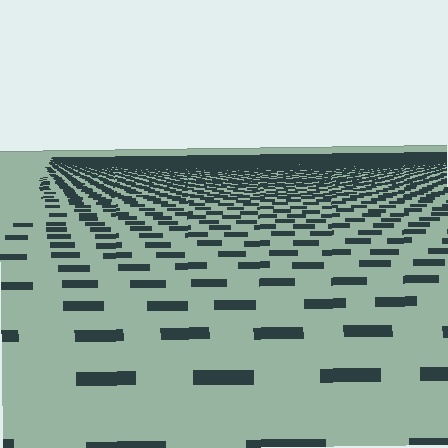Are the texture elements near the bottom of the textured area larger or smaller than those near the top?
Larger. Near the bottom, elements are closer to the viewer and appear at a bigger on-screen size.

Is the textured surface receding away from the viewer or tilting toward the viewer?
The surface is receding away from the viewer. Texture elements get smaller and denser toward the top.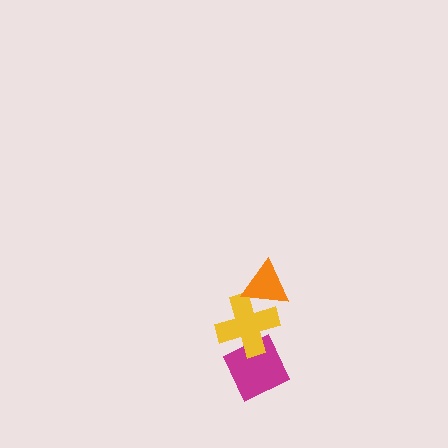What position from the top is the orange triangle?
The orange triangle is 1st from the top.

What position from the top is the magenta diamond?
The magenta diamond is 3rd from the top.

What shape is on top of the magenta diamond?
The yellow cross is on top of the magenta diamond.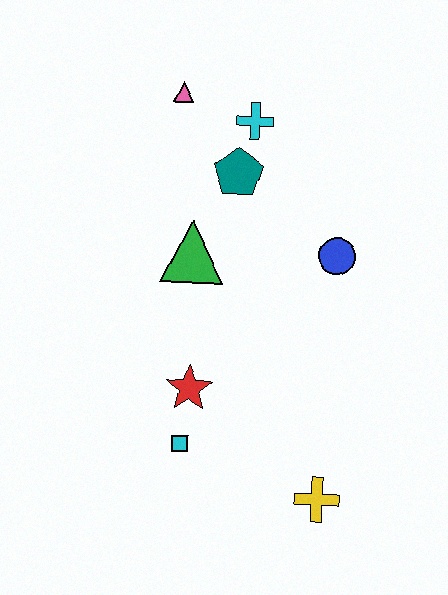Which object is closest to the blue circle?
The teal pentagon is closest to the blue circle.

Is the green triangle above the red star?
Yes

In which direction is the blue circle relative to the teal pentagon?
The blue circle is to the right of the teal pentagon.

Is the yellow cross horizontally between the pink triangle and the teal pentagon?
No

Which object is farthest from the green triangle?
The yellow cross is farthest from the green triangle.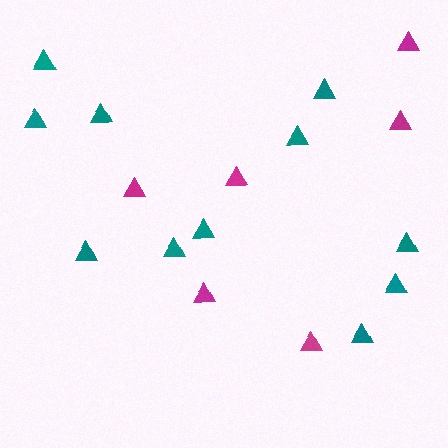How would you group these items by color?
There are 2 groups: one group of teal triangles (11) and one group of magenta triangles (6).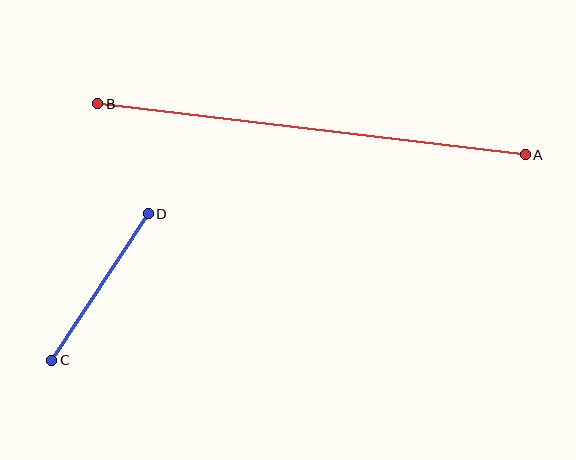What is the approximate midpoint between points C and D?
The midpoint is at approximately (100, 287) pixels.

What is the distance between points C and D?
The distance is approximately 176 pixels.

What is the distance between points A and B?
The distance is approximately 430 pixels.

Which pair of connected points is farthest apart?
Points A and B are farthest apart.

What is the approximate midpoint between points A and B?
The midpoint is at approximately (311, 129) pixels.